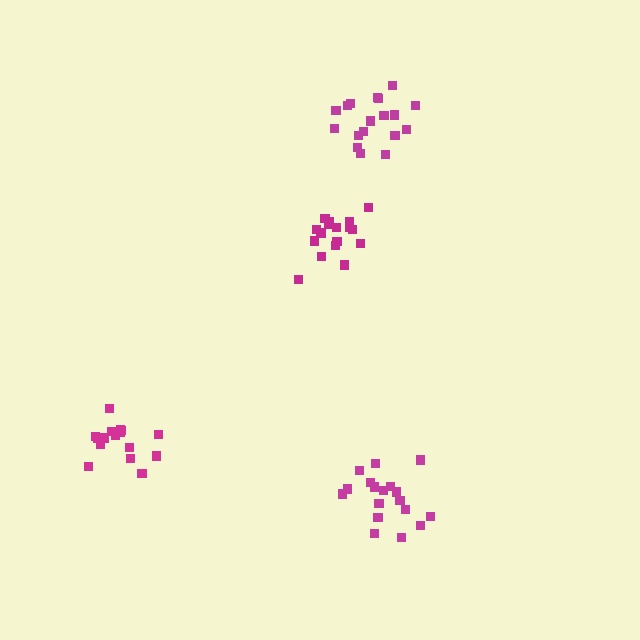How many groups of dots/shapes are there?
There are 4 groups.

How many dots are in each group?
Group 1: 18 dots, Group 2: 16 dots, Group 3: 18 dots, Group 4: 17 dots (69 total).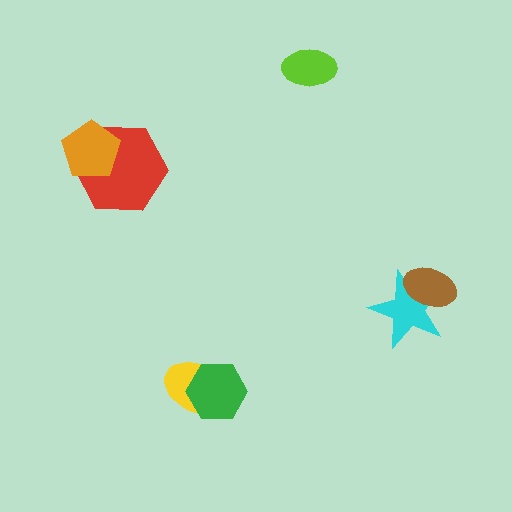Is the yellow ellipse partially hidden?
Yes, it is partially covered by another shape.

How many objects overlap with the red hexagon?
1 object overlaps with the red hexagon.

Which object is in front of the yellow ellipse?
The green hexagon is in front of the yellow ellipse.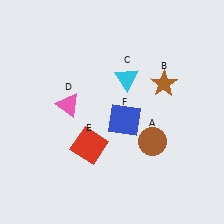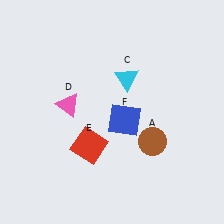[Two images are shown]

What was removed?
The brown star (B) was removed in Image 2.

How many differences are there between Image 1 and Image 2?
There is 1 difference between the two images.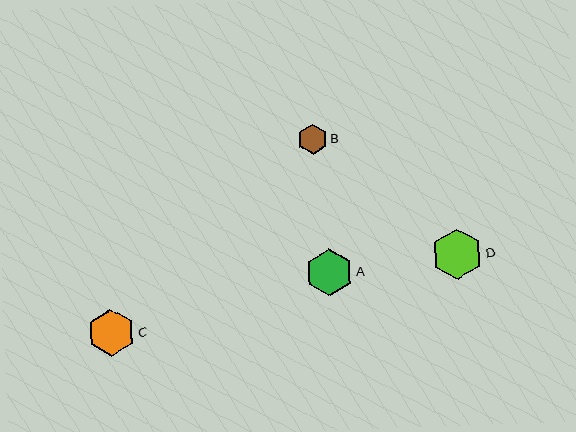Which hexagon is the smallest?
Hexagon B is the smallest with a size of approximately 30 pixels.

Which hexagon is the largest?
Hexagon D is the largest with a size of approximately 51 pixels.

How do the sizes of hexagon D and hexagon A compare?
Hexagon D and hexagon A are approximately the same size.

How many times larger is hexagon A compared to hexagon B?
Hexagon A is approximately 1.6 times the size of hexagon B.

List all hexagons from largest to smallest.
From largest to smallest: D, A, C, B.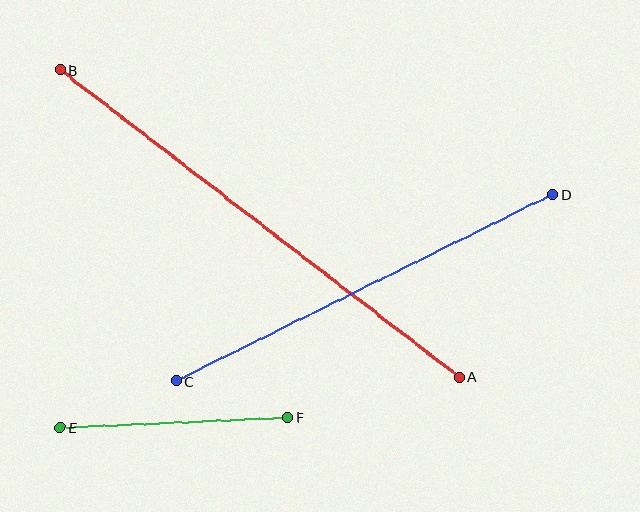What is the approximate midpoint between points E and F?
The midpoint is at approximately (174, 423) pixels.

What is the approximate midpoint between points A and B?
The midpoint is at approximately (260, 223) pixels.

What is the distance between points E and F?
The distance is approximately 227 pixels.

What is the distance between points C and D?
The distance is approximately 420 pixels.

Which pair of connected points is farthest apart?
Points A and B are farthest apart.